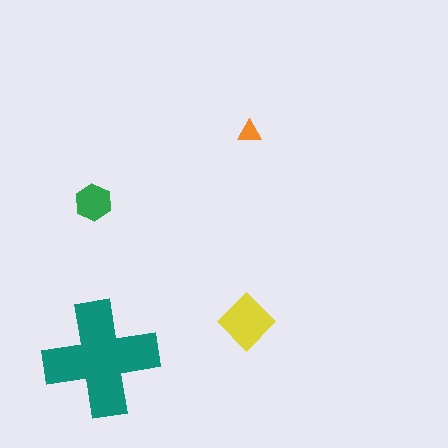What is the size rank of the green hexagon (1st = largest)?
3rd.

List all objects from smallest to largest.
The orange triangle, the green hexagon, the yellow diamond, the teal cross.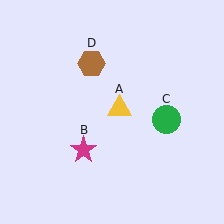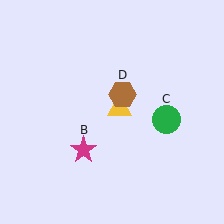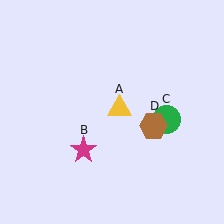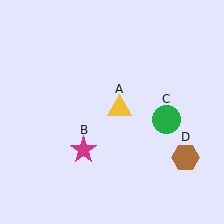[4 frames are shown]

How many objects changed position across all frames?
1 object changed position: brown hexagon (object D).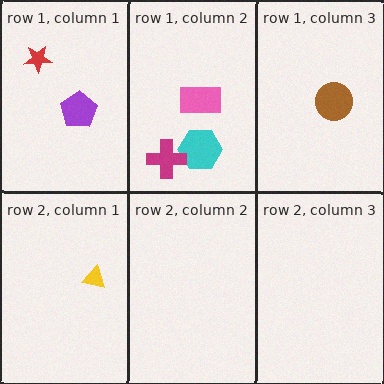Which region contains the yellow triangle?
The row 2, column 1 region.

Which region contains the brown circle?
The row 1, column 3 region.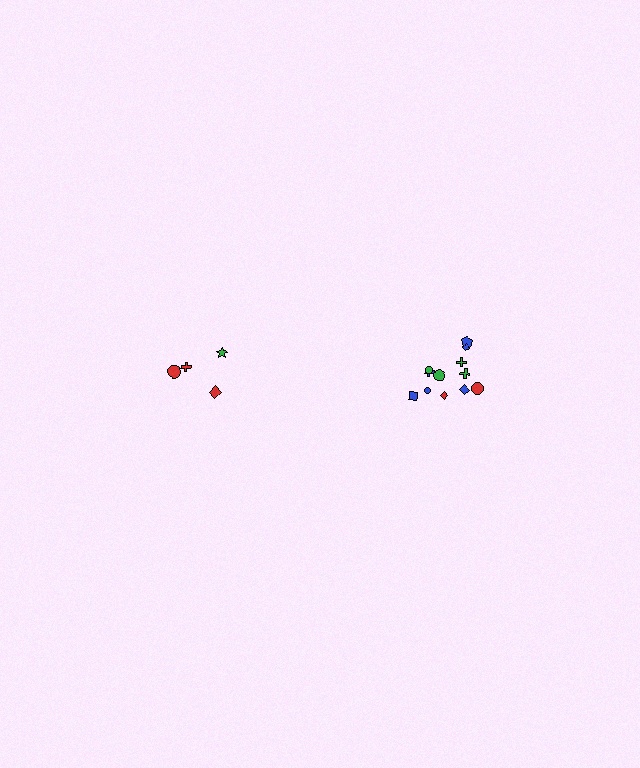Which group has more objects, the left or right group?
The right group.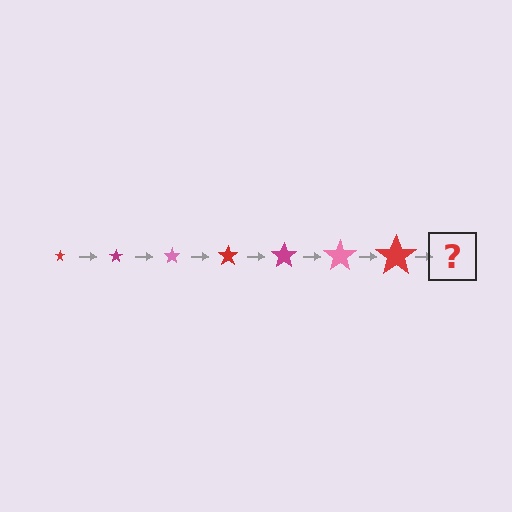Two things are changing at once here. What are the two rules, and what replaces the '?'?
The two rules are that the star grows larger each step and the color cycles through red, magenta, and pink. The '?' should be a magenta star, larger than the previous one.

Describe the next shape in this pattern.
It should be a magenta star, larger than the previous one.